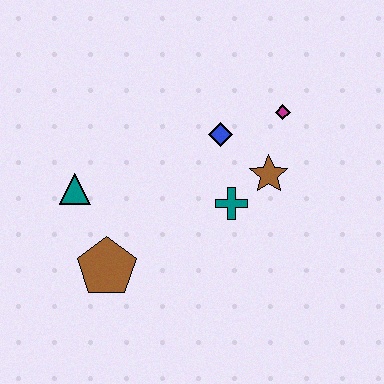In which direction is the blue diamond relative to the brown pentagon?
The blue diamond is above the brown pentagon.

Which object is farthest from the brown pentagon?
The magenta diamond is farthest from the brown pentagon.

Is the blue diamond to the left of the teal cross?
Yes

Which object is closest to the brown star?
The teal cross is closest to the brown star.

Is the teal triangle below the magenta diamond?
Yes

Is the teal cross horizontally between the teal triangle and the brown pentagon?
No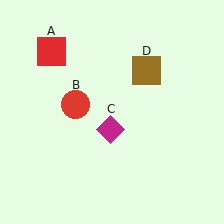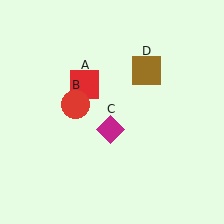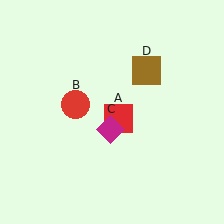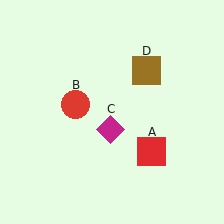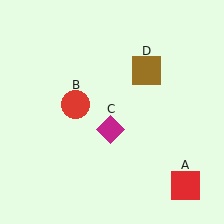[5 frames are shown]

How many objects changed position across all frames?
1 object changed position: red square (object A).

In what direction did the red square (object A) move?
The red square (object A) moved down and to the right.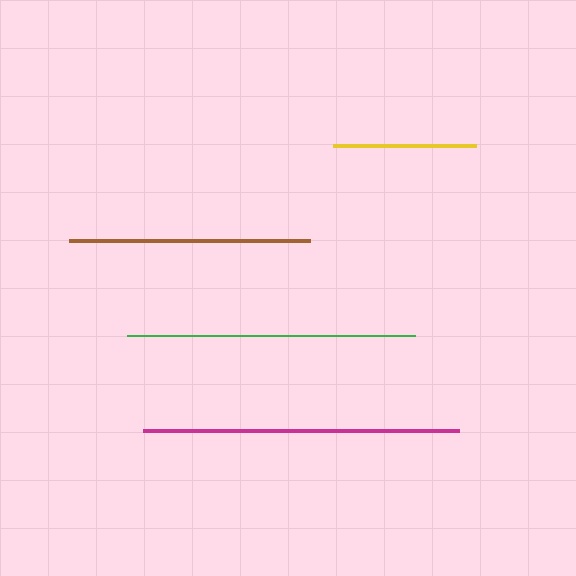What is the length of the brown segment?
The brown segment is approximately 240 pixels long.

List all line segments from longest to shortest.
From longest to shortest: magenta, green, brown, yellow.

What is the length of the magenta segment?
The magenta segment is approximately 317 pixels long.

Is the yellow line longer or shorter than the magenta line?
The magenta line is longer than the yellow line.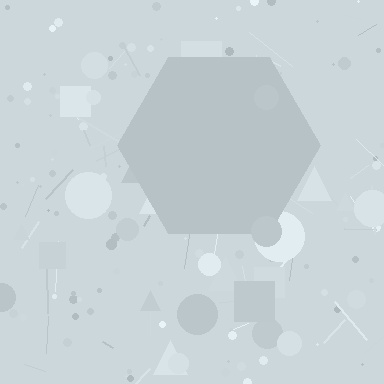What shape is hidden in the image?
A hexagon is hidden in the image.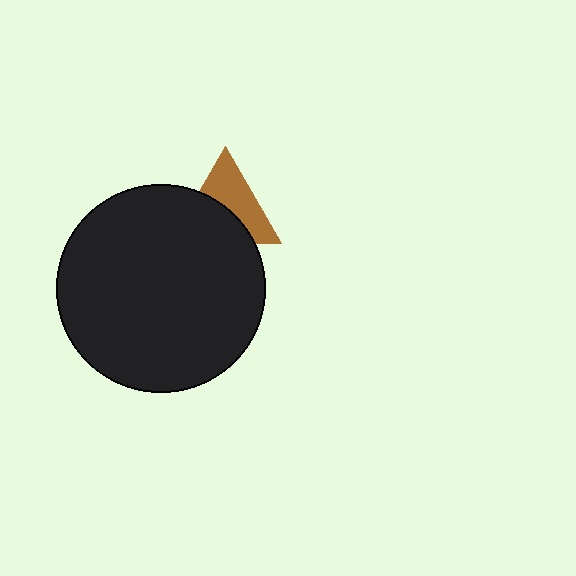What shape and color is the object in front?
The object in front is a black circle.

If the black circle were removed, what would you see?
You would see the complete brown triangle.